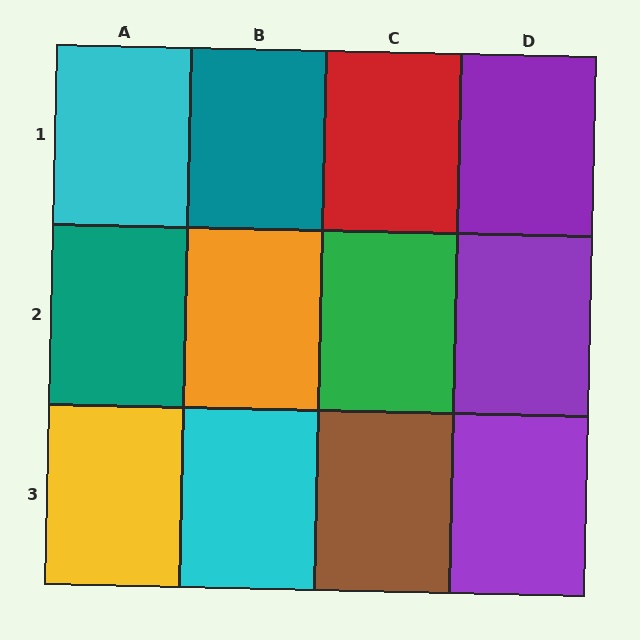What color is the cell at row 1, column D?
Purple.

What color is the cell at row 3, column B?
Cyan.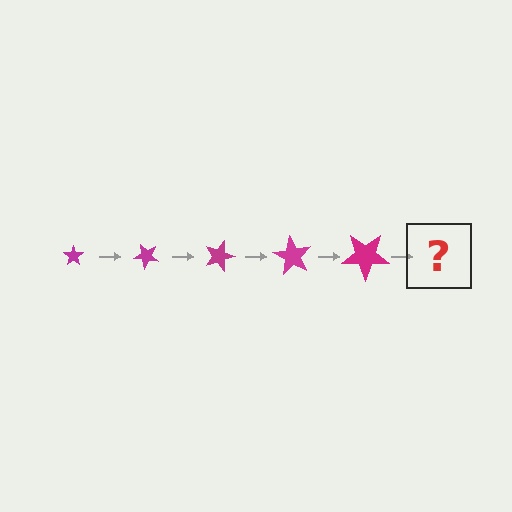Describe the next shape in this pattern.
It should be a star, larger than the previous one and rotated 225 degrees from the start.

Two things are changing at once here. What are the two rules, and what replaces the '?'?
The two rules are that the star grows larger each step and it rotates 45 degrees each step. The '?' should be a star, larger than the previous one and rotated 225 degrees from the start.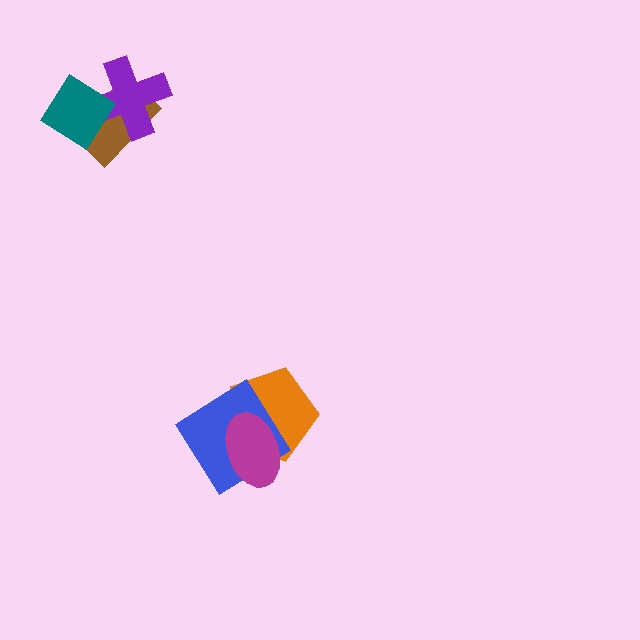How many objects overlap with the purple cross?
2 objects overlap with the purple cross.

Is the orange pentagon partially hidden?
Yes, it is partially covered by another shape.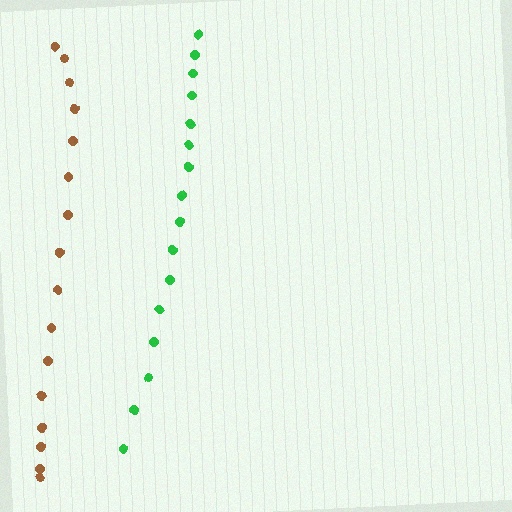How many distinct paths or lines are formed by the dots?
There are 2 distinct paths.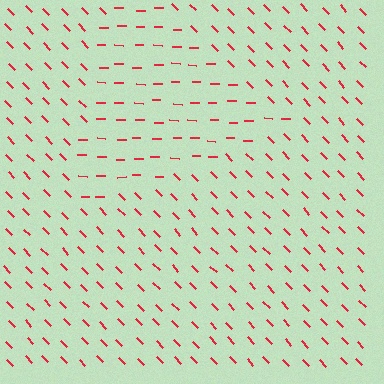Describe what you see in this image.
The image is filled with small red line segments. A triangle region in the image has lines oriented differently from the surrounding lines, creating a visible texture boundary.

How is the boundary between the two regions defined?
The boundary is defined purely by a change in line orientation (approximately 45 degrees difference). All lines are the same color and thickness.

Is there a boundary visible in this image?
Yes, there is a texture boundary formed by a change in line orientation.